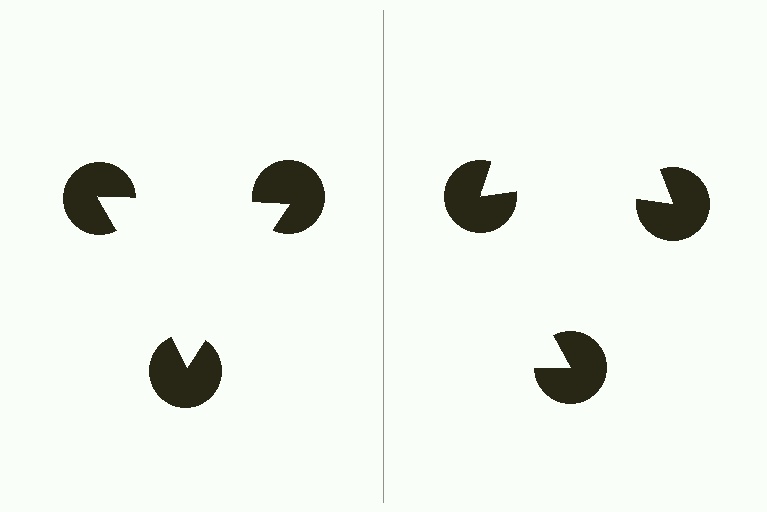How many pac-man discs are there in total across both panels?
6 — 3 on each side.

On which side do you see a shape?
An illusory triangle appears on the left side. On the right side the wedge cuts are rotated, so no coherent shape forms.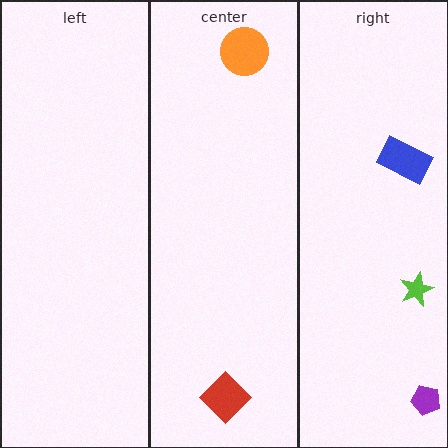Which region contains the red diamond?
The center region.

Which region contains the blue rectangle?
The right region.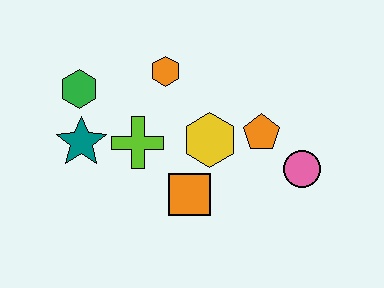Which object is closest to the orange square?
The yellow hexagon is closest to the orange square.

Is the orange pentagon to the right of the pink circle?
No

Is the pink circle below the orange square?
No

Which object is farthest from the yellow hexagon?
The green hexagon is farthest from the yellow hexagon.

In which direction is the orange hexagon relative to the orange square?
The orange hexagon is above the orange square.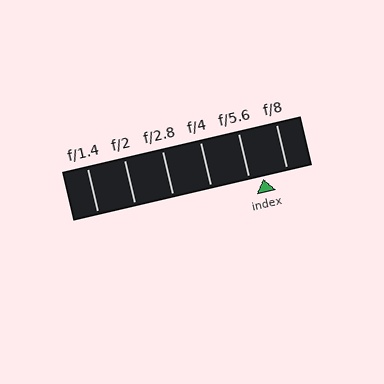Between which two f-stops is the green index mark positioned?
The index mark is between f/5.6 and f/8.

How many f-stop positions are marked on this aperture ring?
There are 6 f-stop positions marked.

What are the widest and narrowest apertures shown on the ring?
The widest aperture shown is f/1.4 and the narrowest is f/8.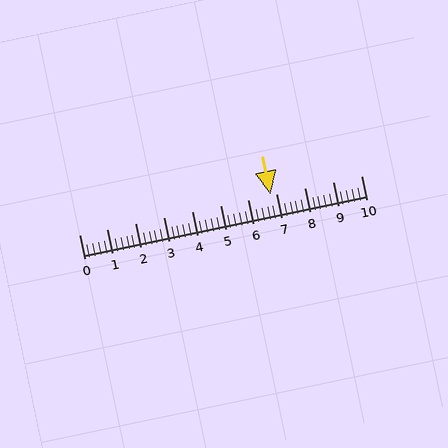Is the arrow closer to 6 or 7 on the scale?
The arrow is closer to 7.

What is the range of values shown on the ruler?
The ruler shows values from 0 to 10.